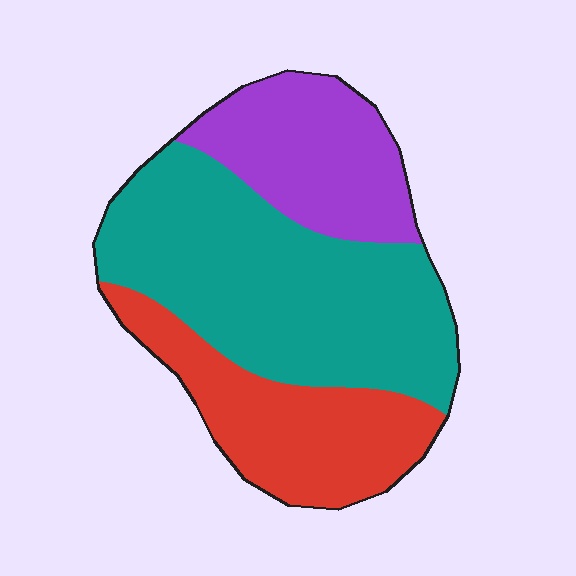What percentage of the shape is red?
Red takes up about one quarter (1/4) of the shape.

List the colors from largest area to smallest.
From largest to smallest: teal, red, purple.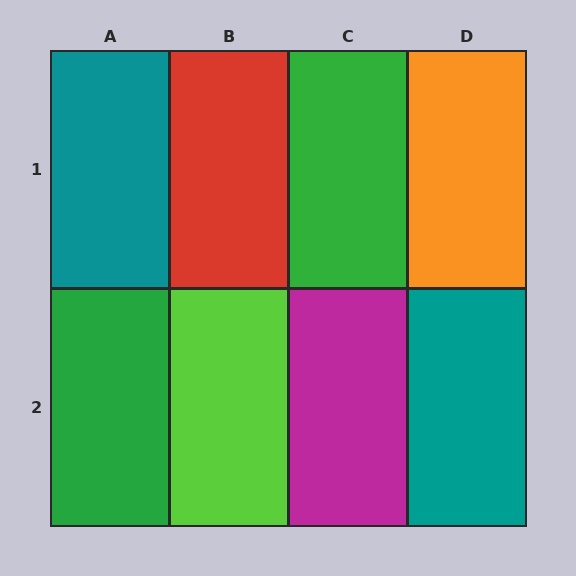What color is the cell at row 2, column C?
Magenta.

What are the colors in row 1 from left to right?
Teal, red, green, orange.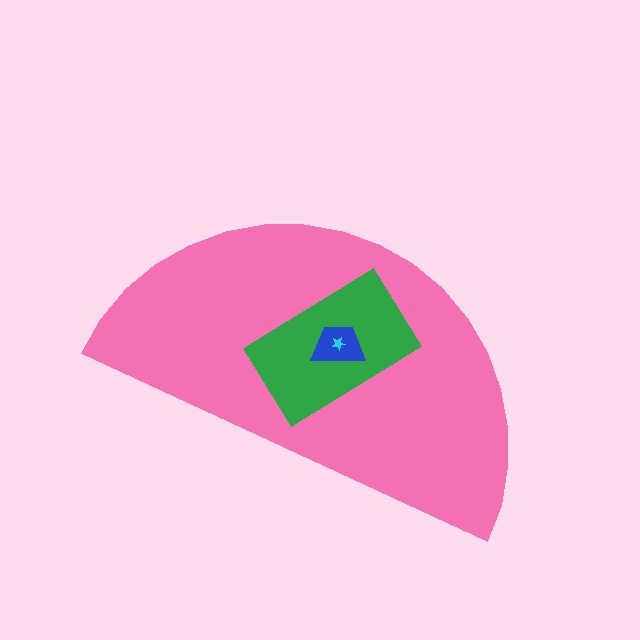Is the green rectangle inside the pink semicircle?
Yes.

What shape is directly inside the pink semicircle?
The green rectangle.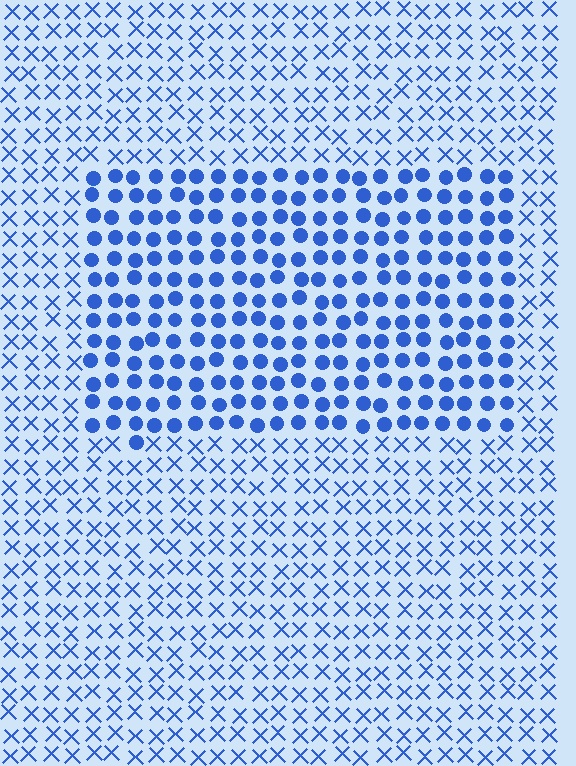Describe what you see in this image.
The image is filled with small blue elements arranged in a uniform grid. A rectangle-shaped region contains circles, while the surrounding area contains X marks. The boundary is defined purely by the change in element shape.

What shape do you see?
I see a rectangle.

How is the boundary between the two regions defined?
The boundary is defined by a change in element shape: circles inside vs. X marks outside. All elements share the same color and spacing.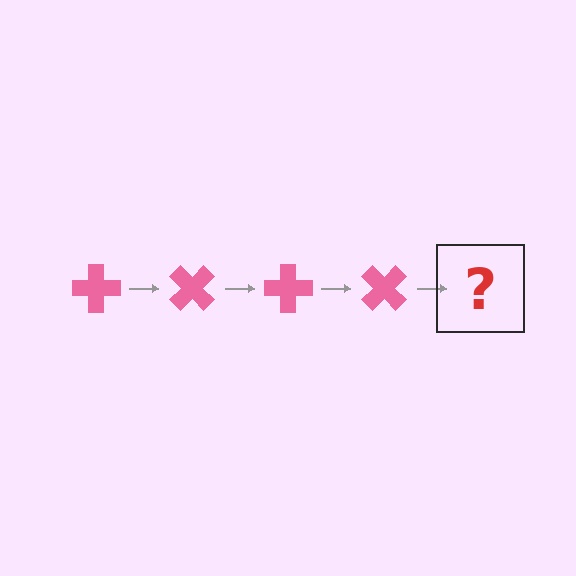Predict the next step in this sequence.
The next step is a pink cross rotated 180 degrees.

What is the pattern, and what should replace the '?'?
The pattern is that the cross rotates 45 degrees each step. The '?' should be a pink cross rotated 180 degrees.